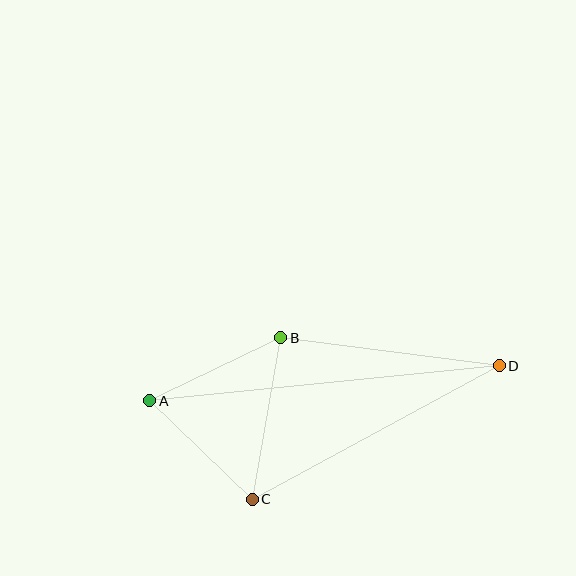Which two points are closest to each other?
Points A and C are closest to each other.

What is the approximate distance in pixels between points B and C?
The distance between B and C is approximately 164 pixels.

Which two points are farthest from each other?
Points A and D are farthest from each other.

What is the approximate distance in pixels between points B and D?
The distance between B and D is approximately 221 pixels.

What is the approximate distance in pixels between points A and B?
The distance between A and B is approximately 146 pixels.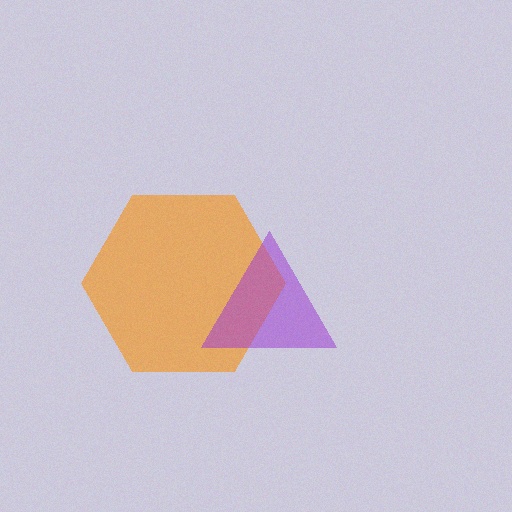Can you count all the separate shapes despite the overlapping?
Yes, there are 2 separate shapes.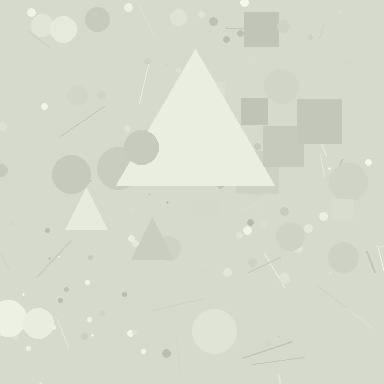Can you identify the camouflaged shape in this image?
The camouflaged shape is a triangle.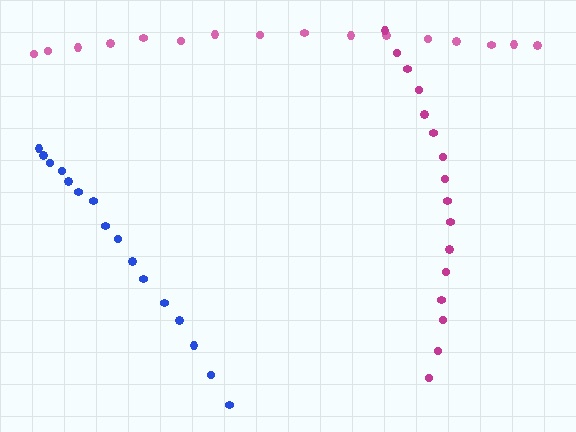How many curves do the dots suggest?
There are 3 distinct paths.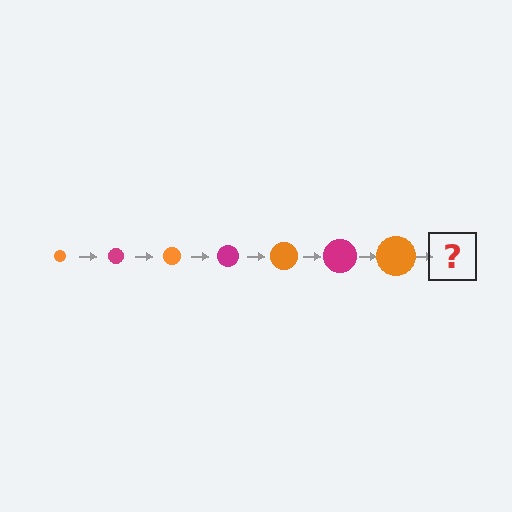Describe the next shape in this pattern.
It should be a magenta circle, larger than the previous one.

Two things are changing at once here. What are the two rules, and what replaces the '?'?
The two rules are that the circle grows larger each step and the color cycles through orange and magenta. The '?' should be a magenta circle, larger than the previous one.